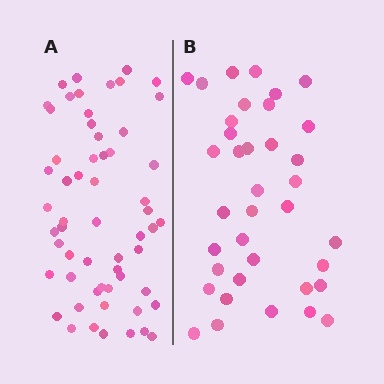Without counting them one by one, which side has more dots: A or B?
Region A (the left region) has more dots.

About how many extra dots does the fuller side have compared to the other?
Region A has approximately 20 more dots than region B.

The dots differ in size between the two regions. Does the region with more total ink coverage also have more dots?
No. Region B has more total ink coverage because its dots are larger, but region A actually contains more individual dots. Total area can be misleading — the number of items is what matters here.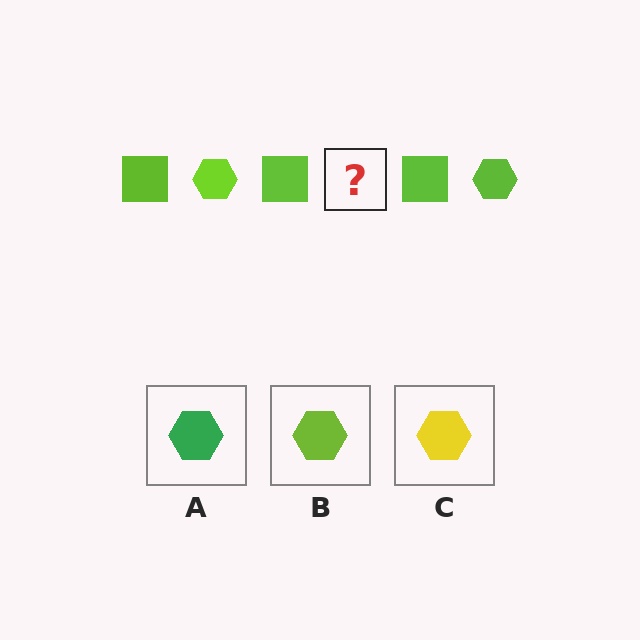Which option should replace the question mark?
Option B.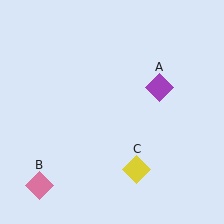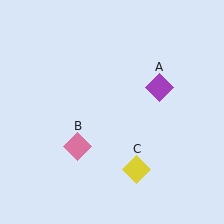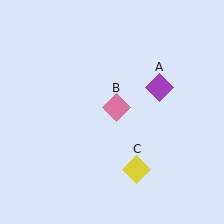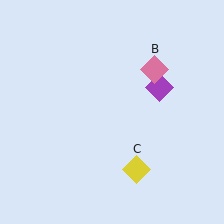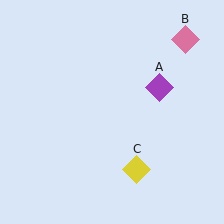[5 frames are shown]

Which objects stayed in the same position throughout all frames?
Purple diamond (object A) and yellow diamond (object C) remained stationary.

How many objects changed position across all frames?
1 object changed position: pink diamond (object B).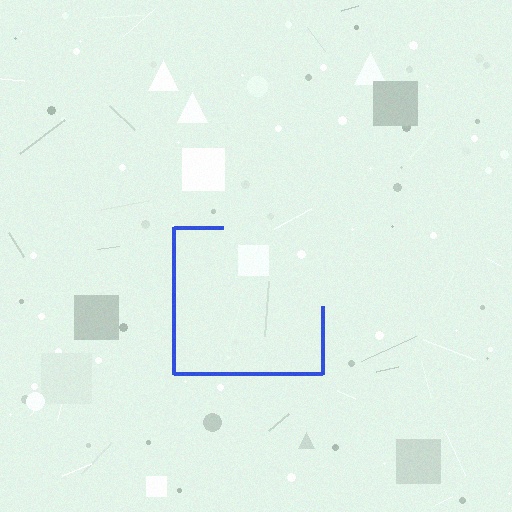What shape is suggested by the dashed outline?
The dashed outline suggests a square.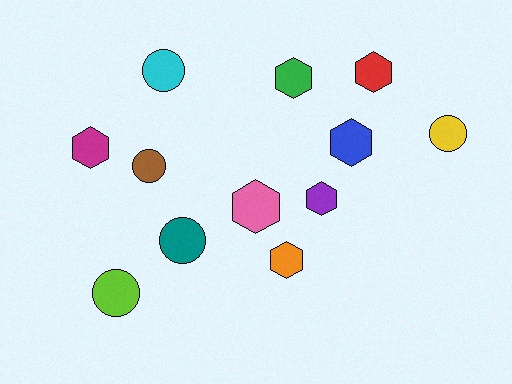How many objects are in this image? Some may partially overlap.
There are 12 objects.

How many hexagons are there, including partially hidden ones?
There are 7 hexagons.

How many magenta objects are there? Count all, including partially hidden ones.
There is 1 magenta object.